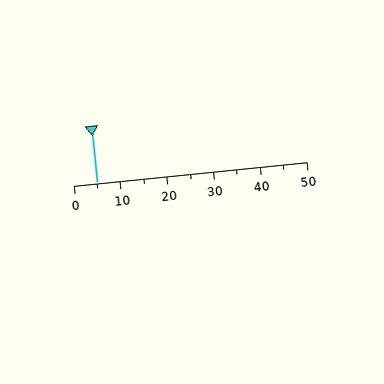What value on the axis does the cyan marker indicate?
The marker indicates approximately 5.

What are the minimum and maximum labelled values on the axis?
The axis runs from 0 to 50.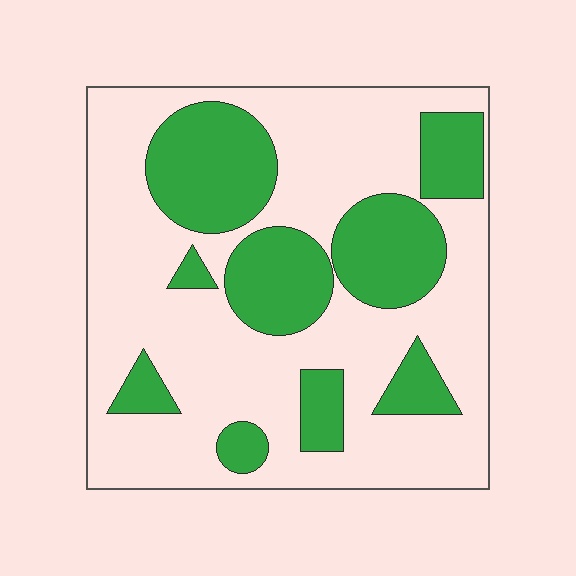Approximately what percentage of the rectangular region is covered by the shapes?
Approximately 30%.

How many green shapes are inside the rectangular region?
9.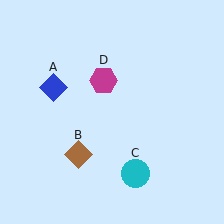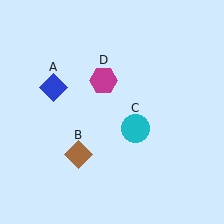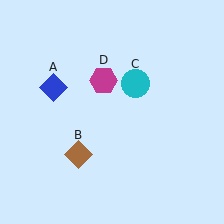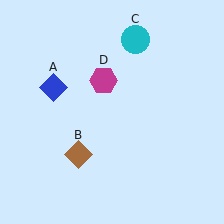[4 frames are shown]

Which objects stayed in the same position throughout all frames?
Blue diamond (object A) and brown diamond (object B) and magenta hexagon (object D) remained stationary.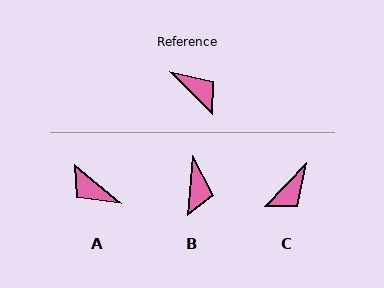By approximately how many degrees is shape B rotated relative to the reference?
Approximately 50 degrees clockwise.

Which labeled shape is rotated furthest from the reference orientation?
A, about 174 degrees away.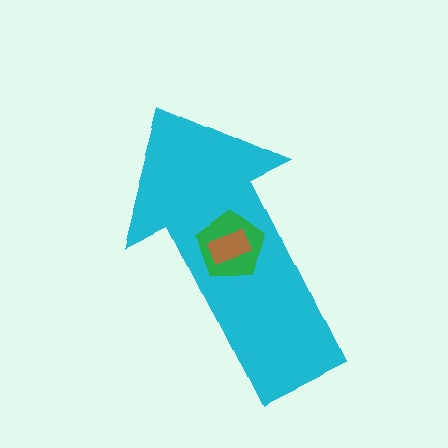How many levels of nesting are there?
3.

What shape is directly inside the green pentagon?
The brown rectangle.